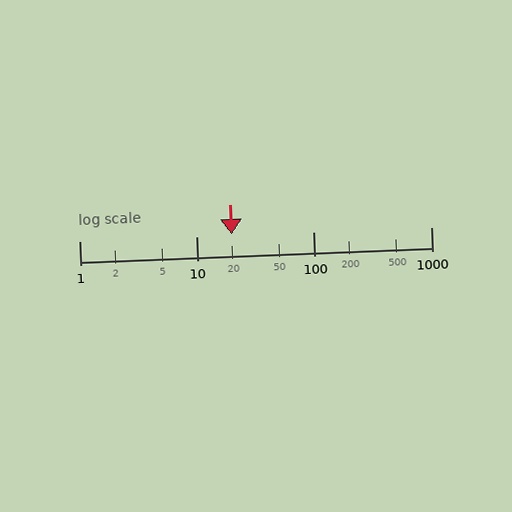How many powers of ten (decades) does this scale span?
The scale spans 3 decades, from 1 to 1000.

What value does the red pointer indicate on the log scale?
The pointer indicates approximately 20.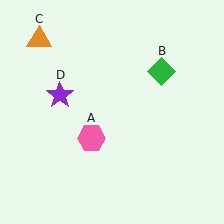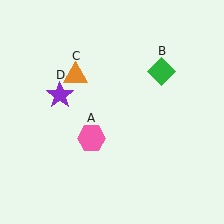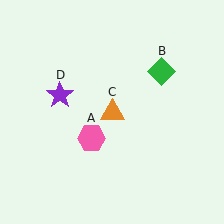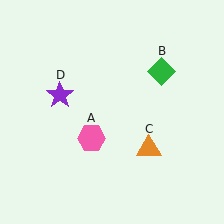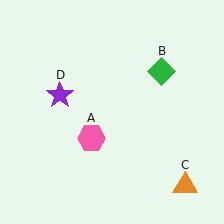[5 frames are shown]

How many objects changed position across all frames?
1 object changed position: orange triangle (object C).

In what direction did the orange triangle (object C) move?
The orange triangle (object C) moved down and to the right.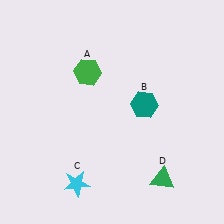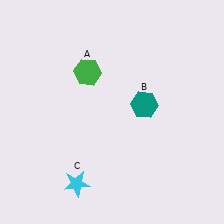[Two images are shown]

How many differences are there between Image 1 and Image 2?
There is 1 difference between the two images.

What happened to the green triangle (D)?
The green triangle (D) was removed in Image 2. It was in the bottom-right area of Image 1.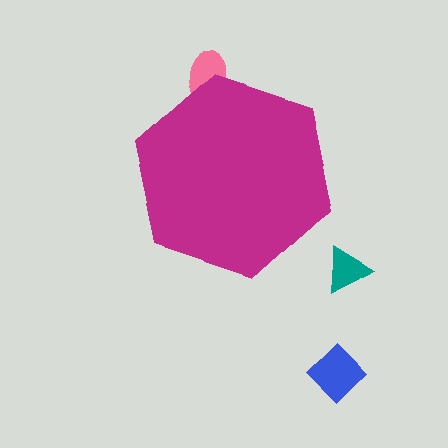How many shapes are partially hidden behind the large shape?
1 shape is partially hidden.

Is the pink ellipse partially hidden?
Yes, the pink ellipse is partially hidden behind the magenta hexagon.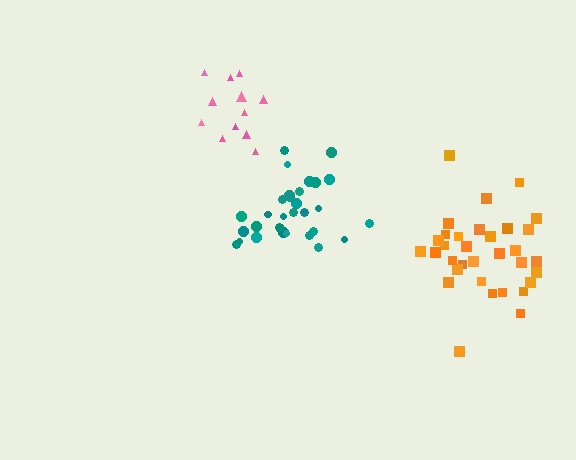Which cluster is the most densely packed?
Teal.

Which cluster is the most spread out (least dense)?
Orange.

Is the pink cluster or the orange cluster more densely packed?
Pink.